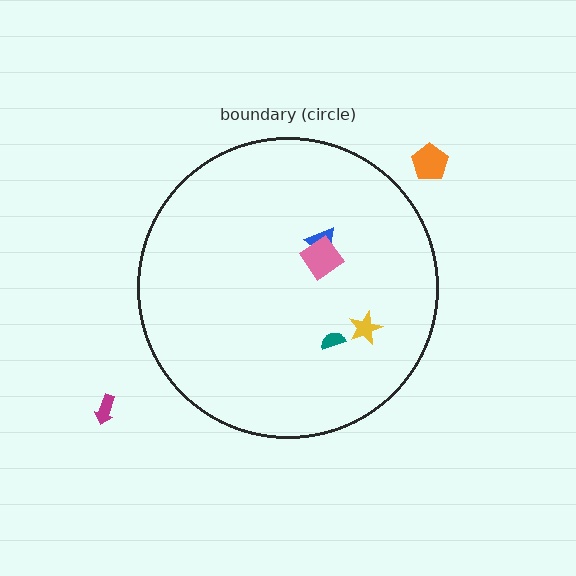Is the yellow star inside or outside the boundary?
Inside.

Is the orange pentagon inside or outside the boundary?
Outside.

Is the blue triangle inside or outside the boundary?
Inside.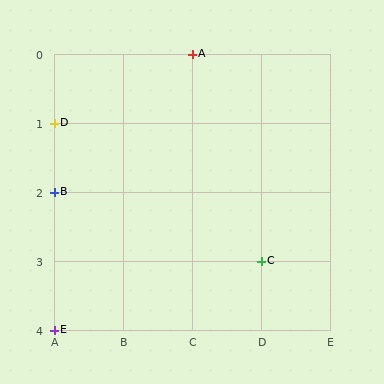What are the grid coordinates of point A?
Point A is at grid coordinates (C, 0).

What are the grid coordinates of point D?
Point D is at grid coordinates (A, 1).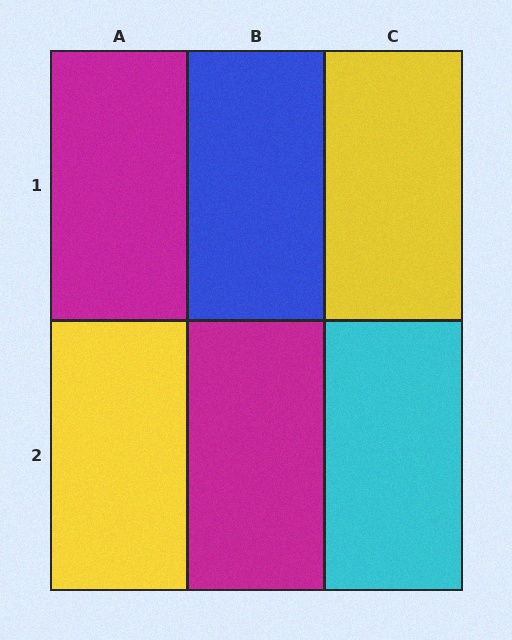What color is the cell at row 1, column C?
Yellow.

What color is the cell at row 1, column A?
Magenta.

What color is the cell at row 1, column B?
Blue.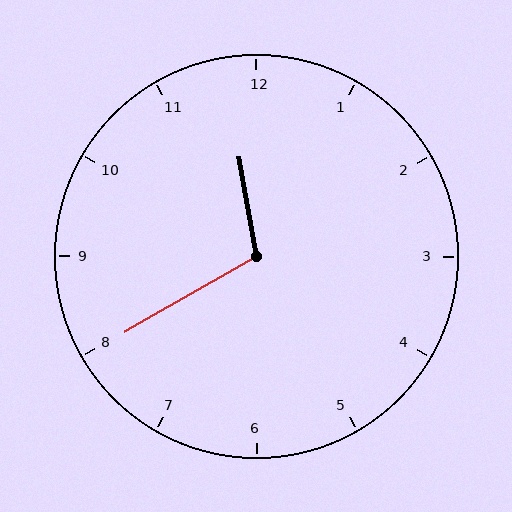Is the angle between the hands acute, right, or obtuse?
It is obtuse.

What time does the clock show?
11:40.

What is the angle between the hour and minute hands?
Approximately 110 degrees.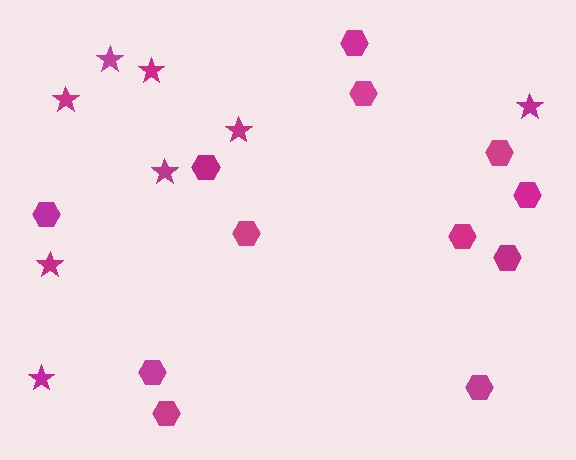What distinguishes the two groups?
There are 2 groups: one group of stars (8) and one group of hexagons (12).